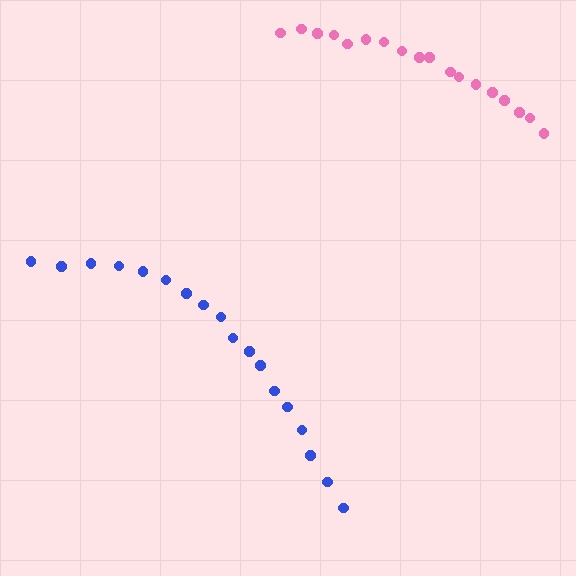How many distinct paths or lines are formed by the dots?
There are 2 distinct paths.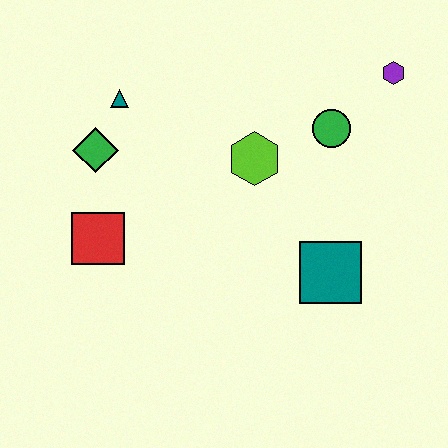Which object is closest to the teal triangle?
The green diamond is closest to the teal triangle.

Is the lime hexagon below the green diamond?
Yes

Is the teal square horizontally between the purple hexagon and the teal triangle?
Yes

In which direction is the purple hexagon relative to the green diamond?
The purple hexagon is to the right of the green diamond.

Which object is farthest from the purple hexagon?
The red square is farthest from the purple hexagon.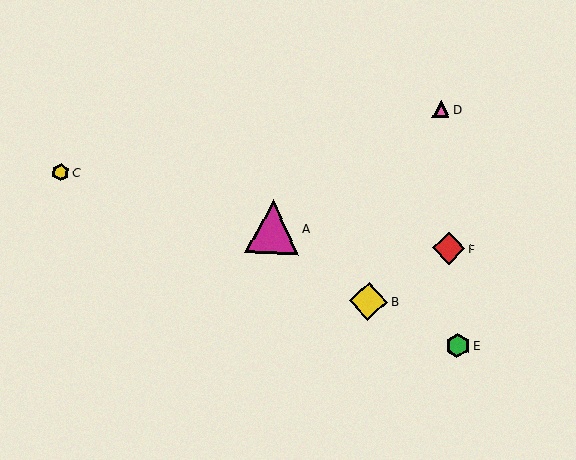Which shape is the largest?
The magenta triangle (labeled A) is the largest.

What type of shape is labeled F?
Shape F is a red diamond.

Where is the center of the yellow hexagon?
The center of the yellow hexagon is at (61, 172).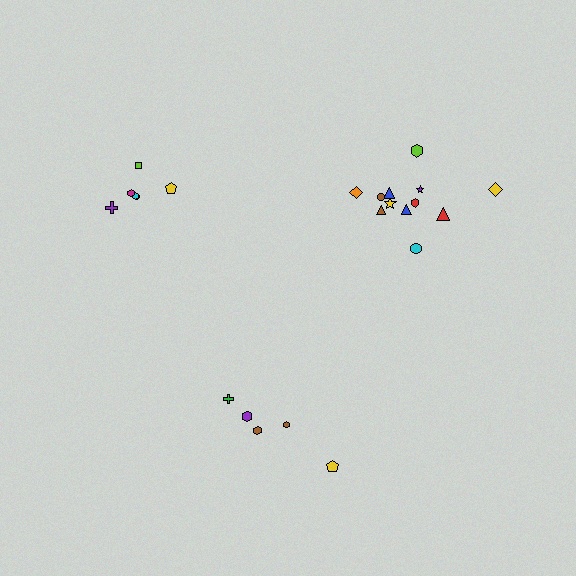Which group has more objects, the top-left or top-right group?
The top-right group.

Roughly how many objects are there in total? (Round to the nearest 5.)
Roughly 25 objects in total.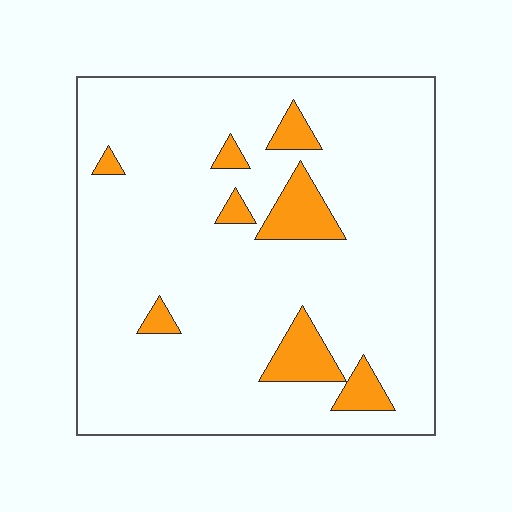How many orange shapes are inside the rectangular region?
8.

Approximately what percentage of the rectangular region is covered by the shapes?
Approximately 10%.